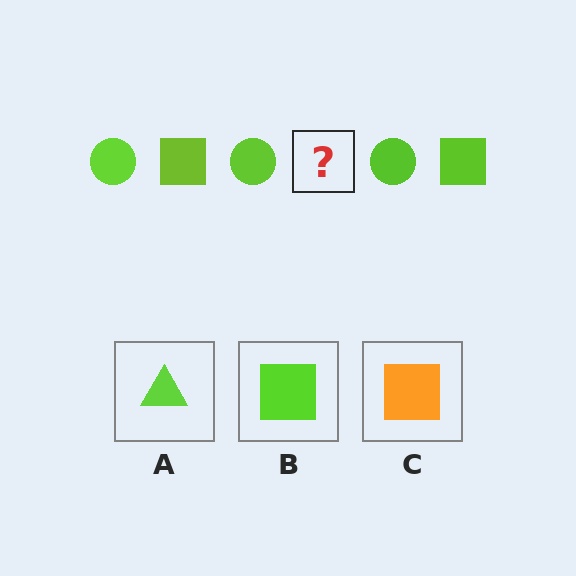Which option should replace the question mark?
Option B.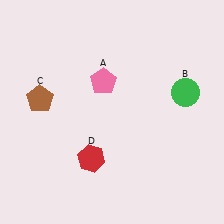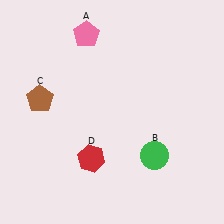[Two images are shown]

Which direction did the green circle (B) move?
The green circle (B) moved down.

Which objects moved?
The objects that moved are: the pink pentagon (A), the green circle (B).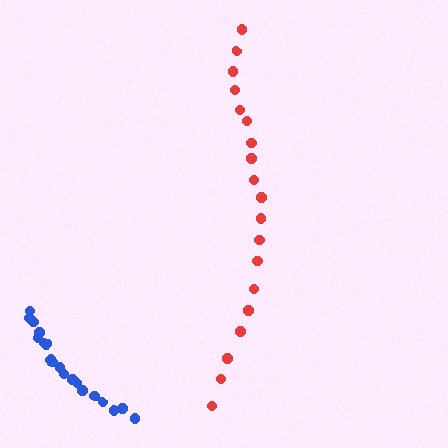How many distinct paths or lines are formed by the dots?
There are 2 distinct paths.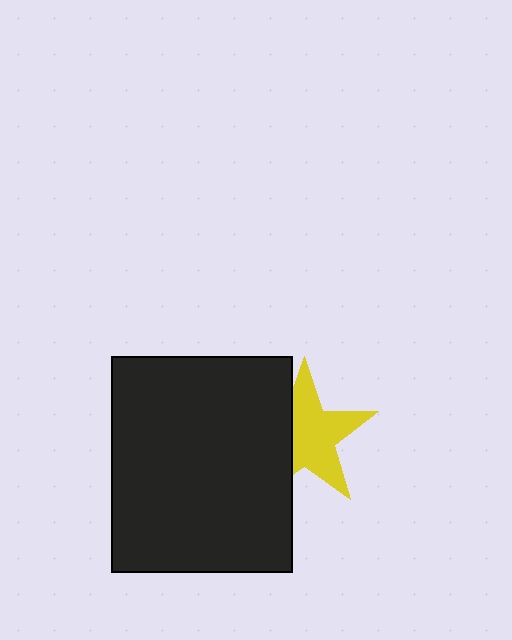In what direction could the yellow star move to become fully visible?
The yellow star could move right. That would shift it out from behind the black rectangle entirely.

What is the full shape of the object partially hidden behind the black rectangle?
The partially hidden object is a yellow star.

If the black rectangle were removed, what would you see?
You would see the complete yellow star.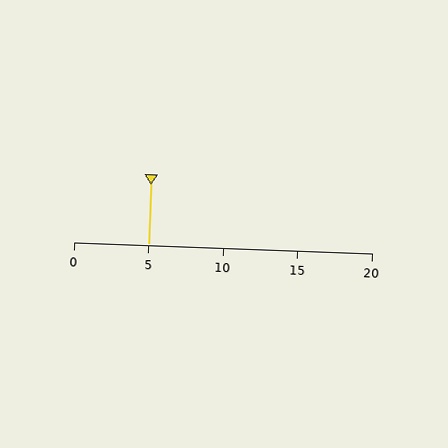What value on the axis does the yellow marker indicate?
The marker indicates approximately 5.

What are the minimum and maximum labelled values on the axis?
The axis runs from 0 to 20.